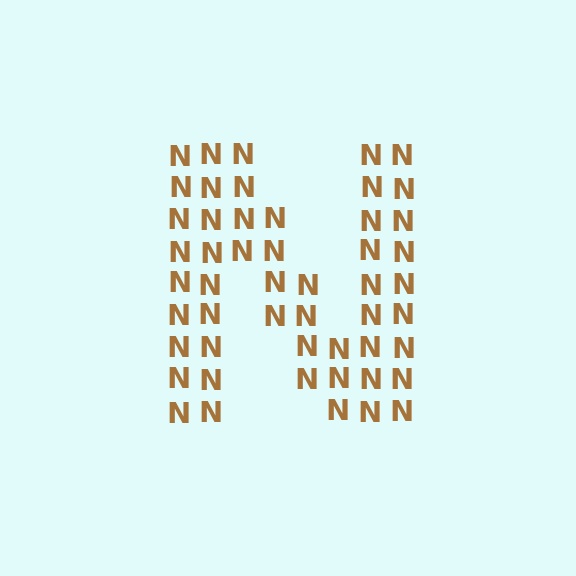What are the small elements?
The small elements are letter N's.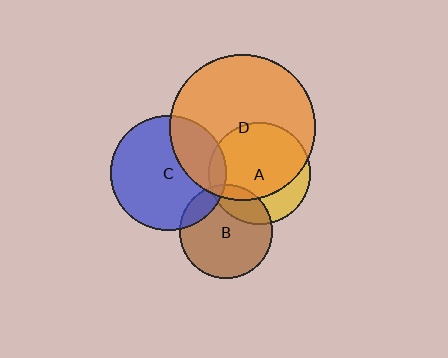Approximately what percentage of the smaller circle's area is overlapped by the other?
Approximately 30%.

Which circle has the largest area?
Circle D (orange).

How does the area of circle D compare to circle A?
Approximately 2.0 times.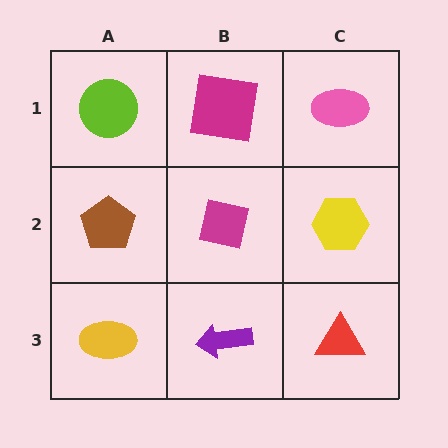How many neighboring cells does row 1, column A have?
2.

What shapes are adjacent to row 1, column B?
A magenta square (row 2, column B), a lime circle (row 1, column A), a pink ellipse (row 1, column C).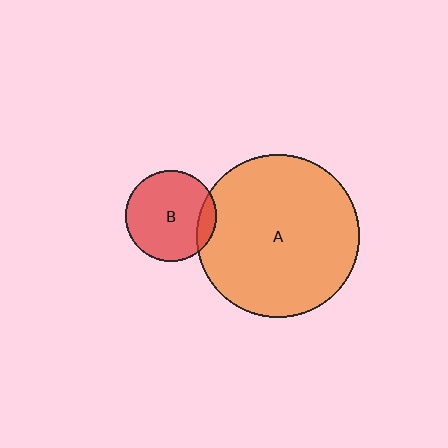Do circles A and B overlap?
Yes.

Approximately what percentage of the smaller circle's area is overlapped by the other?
Approximately 10%.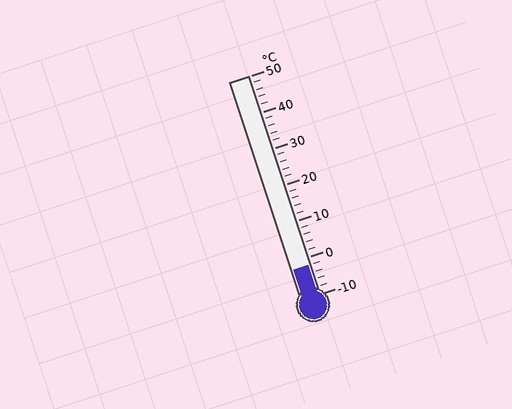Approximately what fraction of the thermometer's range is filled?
The thermometer is filled to approximately 15% of its range.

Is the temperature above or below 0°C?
The temperature is below 0°C.